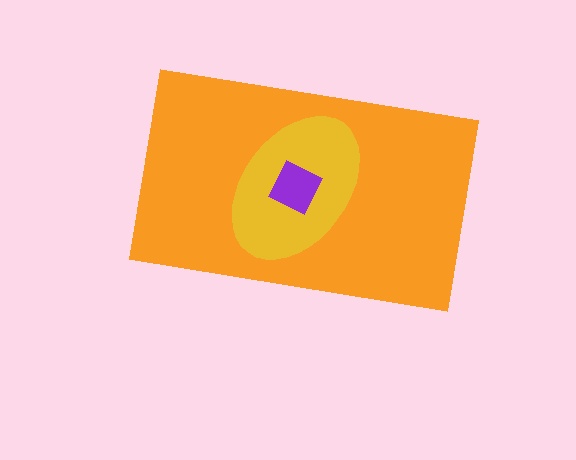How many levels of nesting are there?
3.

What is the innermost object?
The purple square.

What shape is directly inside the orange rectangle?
The yellow ellipse.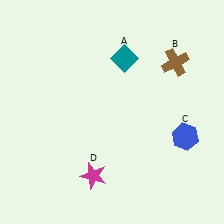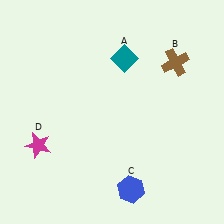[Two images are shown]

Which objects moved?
The objects that moved are: the blue hexagon (C), the magenta star (D).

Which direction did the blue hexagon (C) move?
The blue hexagon (C) moved left.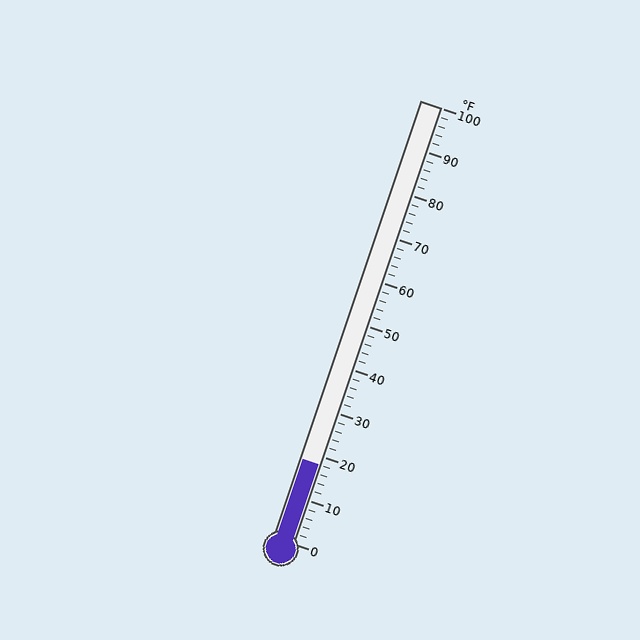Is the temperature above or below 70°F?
The temperature is below 70°F.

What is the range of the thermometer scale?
The thermometer scale ranges from 0°F to 100°F.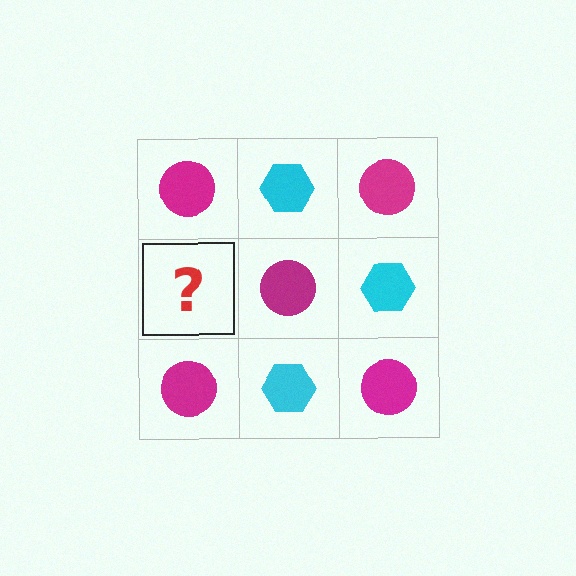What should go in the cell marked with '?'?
The missing cell should contain a cyan hexagon.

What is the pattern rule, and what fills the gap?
The rule is that it alternates magenta circle and cyan hexagon in a checkerboard pattern. The gap should be filled with a cyan hexagon.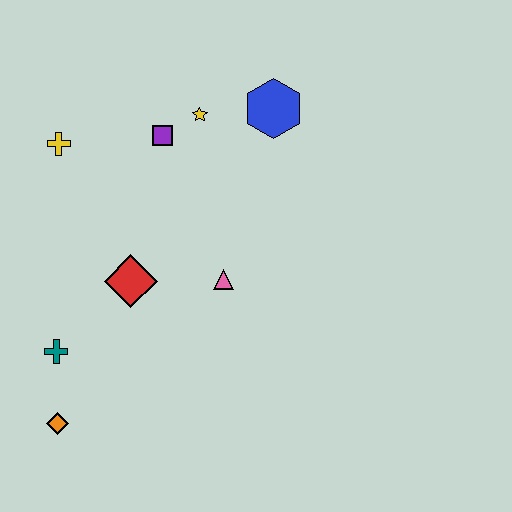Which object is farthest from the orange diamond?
The blue hexagon is farthest from the orange diamond.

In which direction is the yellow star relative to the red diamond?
The yellow star is above the red diamond.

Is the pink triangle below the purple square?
Yes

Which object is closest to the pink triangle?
The red diamond is closest to the pink triangle.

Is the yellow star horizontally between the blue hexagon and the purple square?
Yes